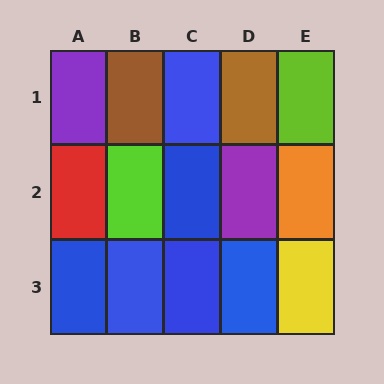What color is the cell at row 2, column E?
Orange.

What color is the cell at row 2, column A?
Red.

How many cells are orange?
1 cell is orange.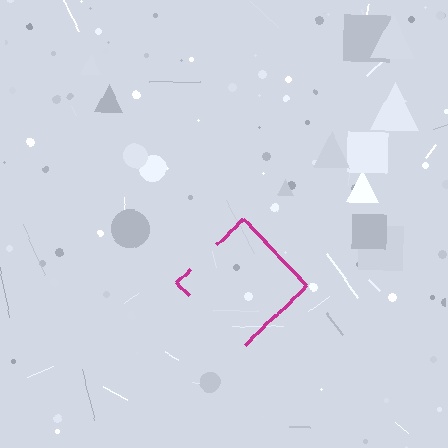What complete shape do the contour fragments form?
The contour fragments form a diamond.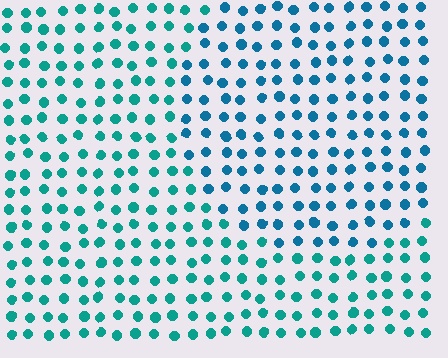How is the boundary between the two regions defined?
The boundary is defined purely by a slight shift in hue (about 25 degrees). Spacing, size, and orientation are identical on both sides.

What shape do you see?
I see a circle.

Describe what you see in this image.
The image is filled with small teal elements in a uniform arrangement. A circle-shaped region is visible where the elements are tinted to a slightly different hue, forming a subtle color boundary.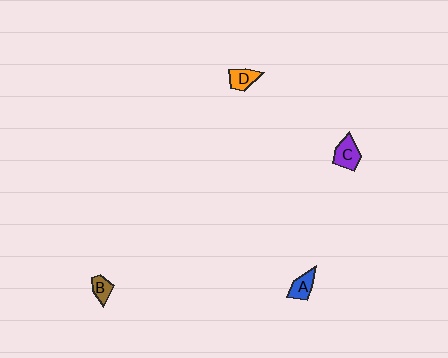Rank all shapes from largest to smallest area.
From largest to smallest: C (purple), A (blue), D (orange), B (brown).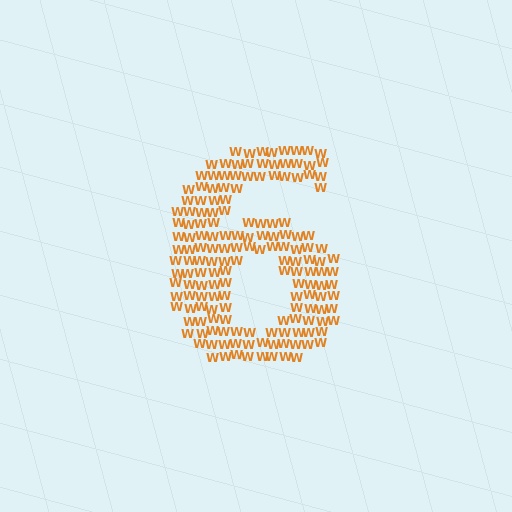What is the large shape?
The large shape is the digit 6.